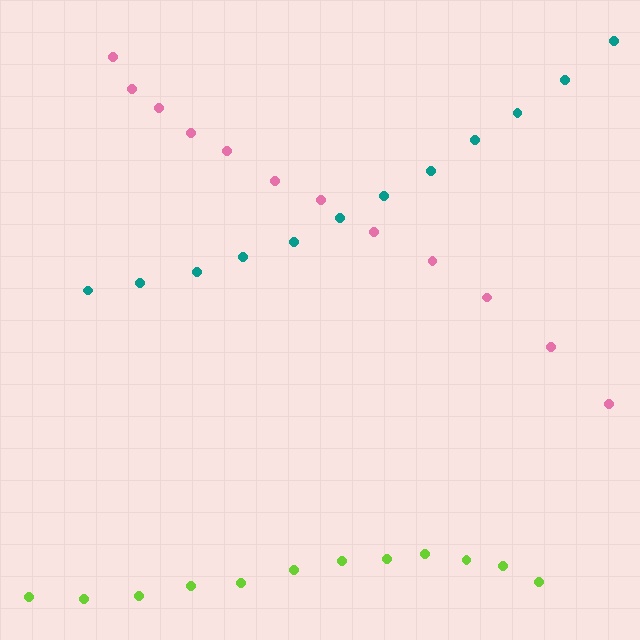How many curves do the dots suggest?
There are 3 distinct paths.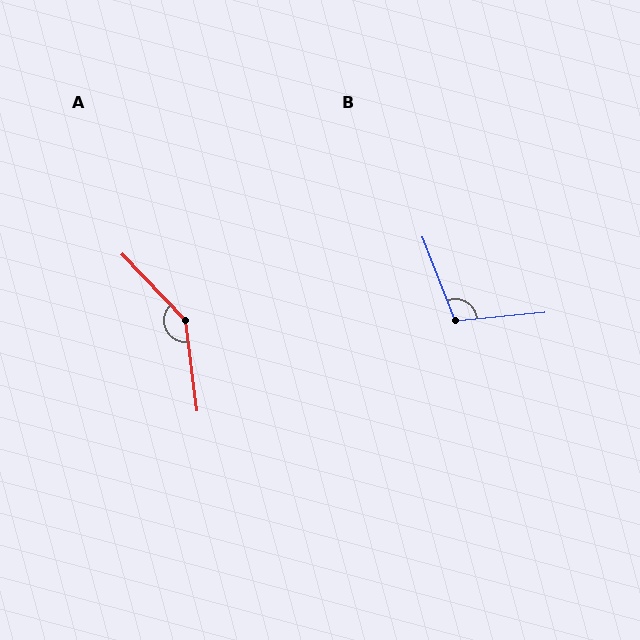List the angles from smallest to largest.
B (106°), A (144°).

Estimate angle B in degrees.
Approximately 106 degrees.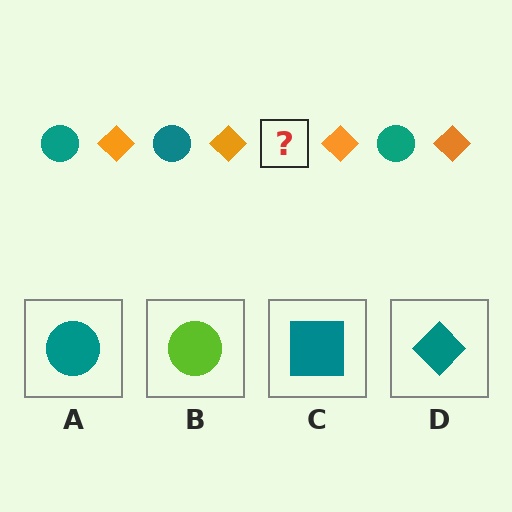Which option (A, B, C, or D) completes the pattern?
A.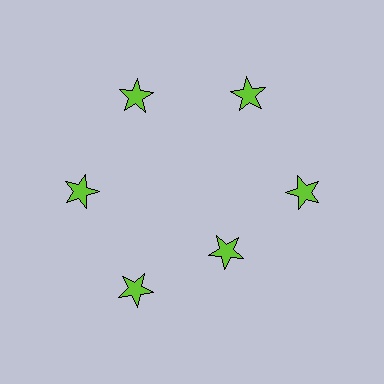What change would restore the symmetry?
The symmetry would be restored by moving it outward, back onto the ring so that all 6 stars sit at equal angles and equal distance from the center.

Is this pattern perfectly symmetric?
No. The 6 lime stars are arranged in a ring, but one element near the 5 o'clock position is pulled inward toward the center, breaking the 6-fold rotational symmetry.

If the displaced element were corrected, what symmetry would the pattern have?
It would have 6-fold rotational symmetry — the pattern would map onto itself every 60 degrees.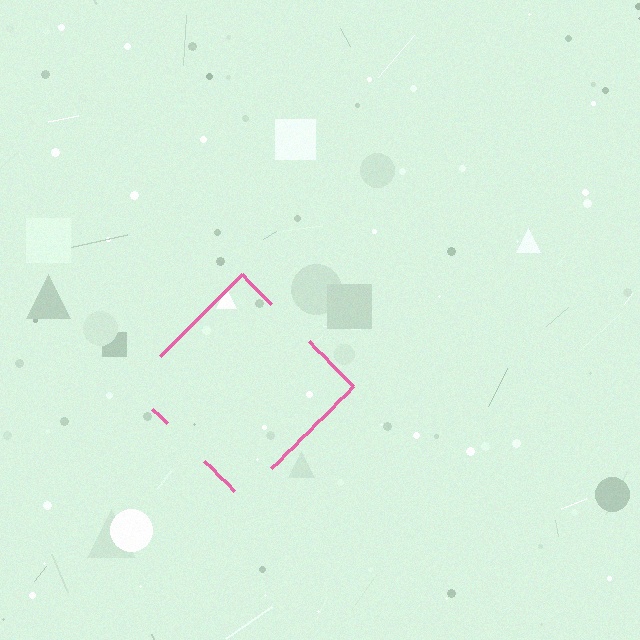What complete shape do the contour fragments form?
The contour fragments form a diamond.